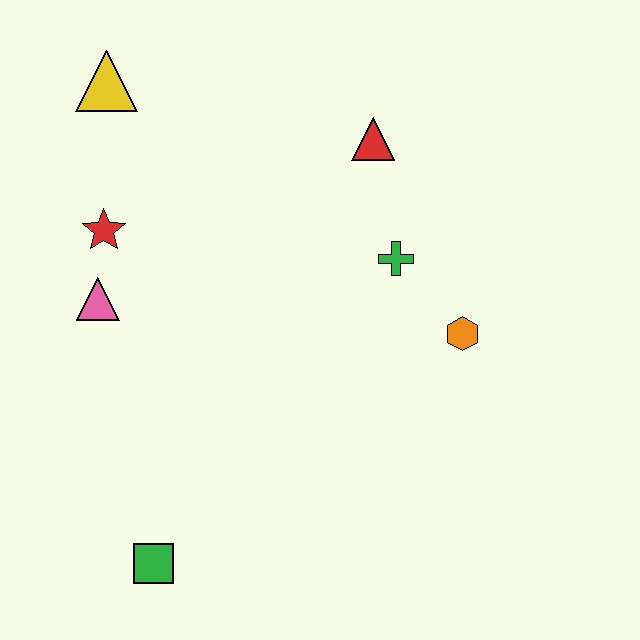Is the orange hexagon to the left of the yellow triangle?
No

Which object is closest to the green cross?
The orange hexagon is closest to the green cross.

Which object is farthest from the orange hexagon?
The yellow triangle is farthest from the orange hexagon.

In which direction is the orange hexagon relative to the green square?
The orange hexagon is to the right of the green square.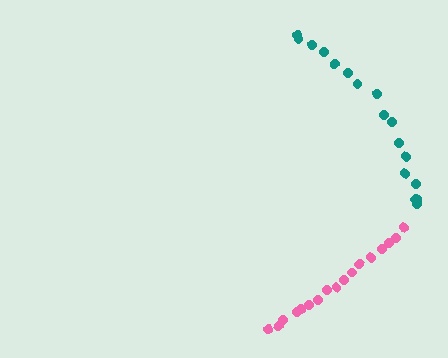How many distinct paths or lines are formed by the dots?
There are 2 distinct paths.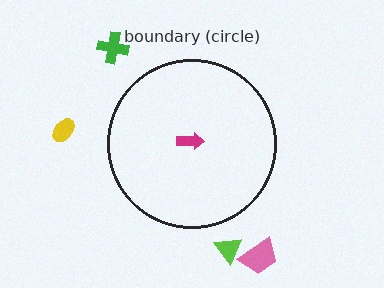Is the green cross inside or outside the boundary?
Outside.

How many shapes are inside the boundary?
1 inside, 4 outside.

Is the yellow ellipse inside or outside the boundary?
Outside.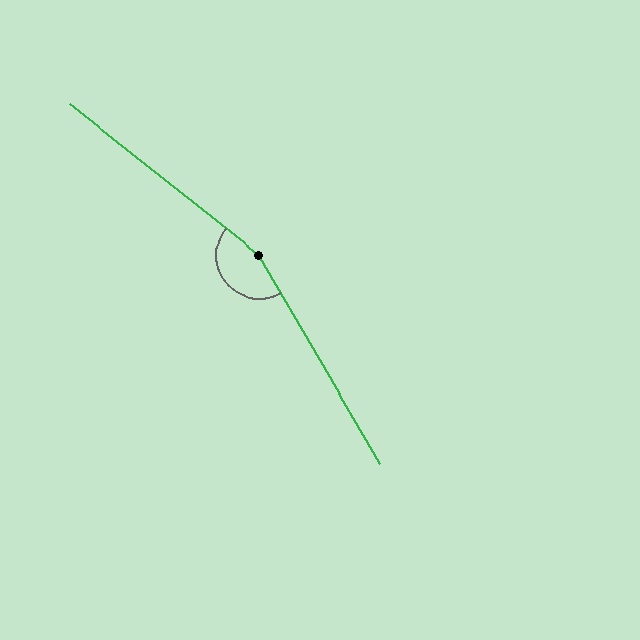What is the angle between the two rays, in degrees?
Approximately 158 degrees.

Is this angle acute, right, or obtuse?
It is obtuse.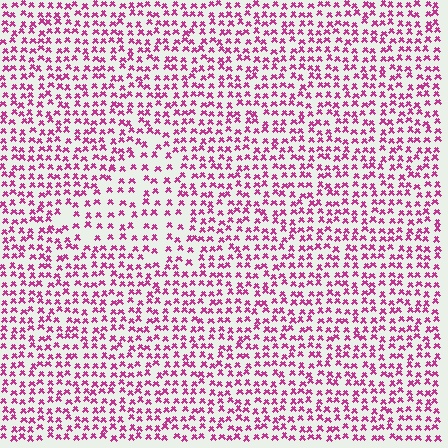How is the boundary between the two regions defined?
The boundary is defined by a change in element density (approximately 1.7x ratio). All elements are the same color, size, and shape.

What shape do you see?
I see a triangle.